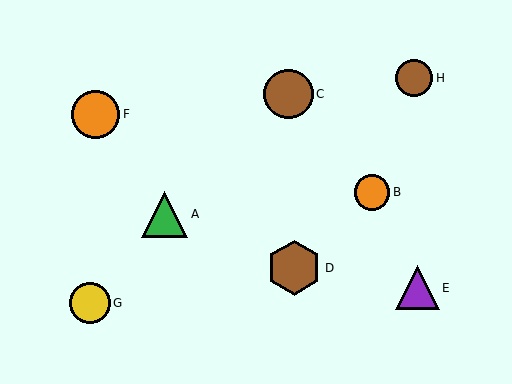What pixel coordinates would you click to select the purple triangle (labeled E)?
Click at (417, 288) to select the purple triangle E.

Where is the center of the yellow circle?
The center of the yellow circle is at (90, 303).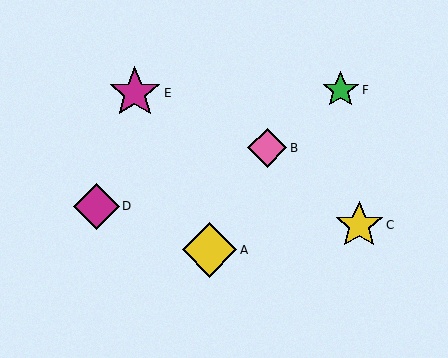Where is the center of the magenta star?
The center of the magenta star is at (135, 93).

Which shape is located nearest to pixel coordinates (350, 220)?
The yellow star (labeled C) at (359, 225) is nearest to that location.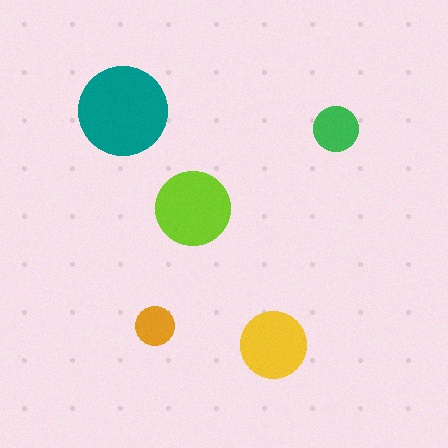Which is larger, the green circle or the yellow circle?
The yellow one.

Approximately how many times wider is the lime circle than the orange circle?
About 2 times wider.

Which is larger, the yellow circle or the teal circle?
The teal one.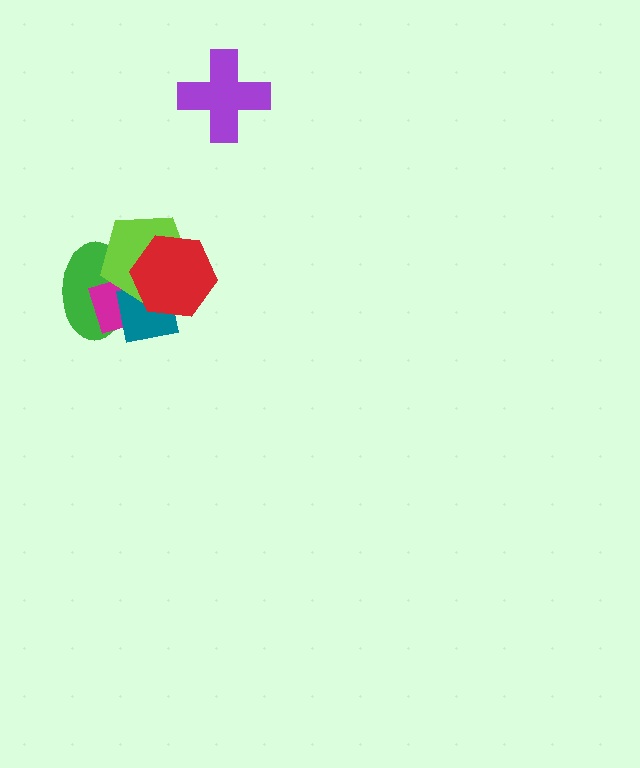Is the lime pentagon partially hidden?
Yes, it is partially covered by another shape.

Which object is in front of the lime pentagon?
The red hexagon is in front of the lime pentagon.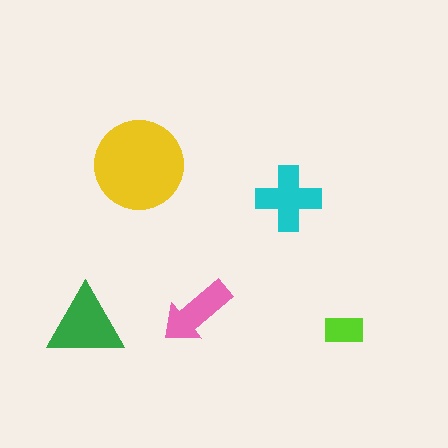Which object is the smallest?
The lime rectangle.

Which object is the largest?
The yellow circle.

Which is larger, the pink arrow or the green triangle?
The green triangle.